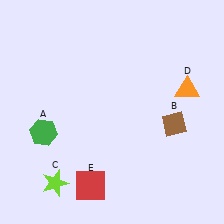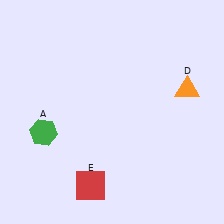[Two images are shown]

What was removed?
The lime star (C), the brown diamond (B) were removed in Image 2.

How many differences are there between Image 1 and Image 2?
There are 2 differences between the two images.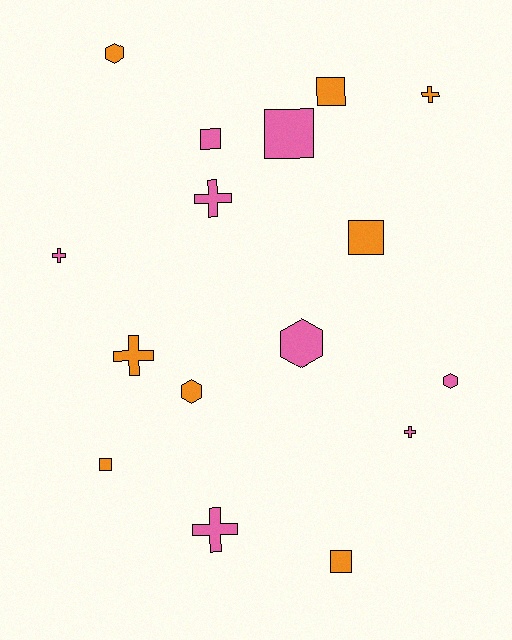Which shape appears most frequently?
Cross, with 6 objects.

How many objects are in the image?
There are 16 objects.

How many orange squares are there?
There are 4 orange squares.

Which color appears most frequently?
Pink, with 8 objects.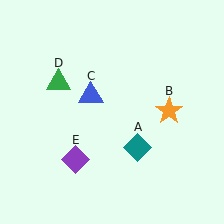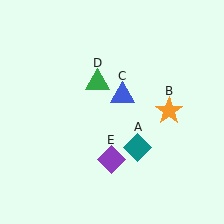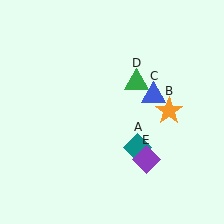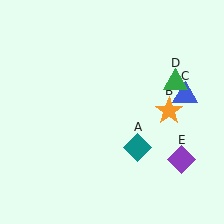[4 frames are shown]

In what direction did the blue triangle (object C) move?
The blue triangle (object C) moved right.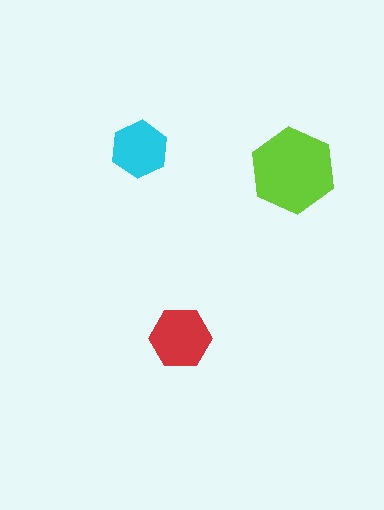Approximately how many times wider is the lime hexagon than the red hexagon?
About 1.5 times wider.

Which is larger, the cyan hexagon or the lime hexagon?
The lime one.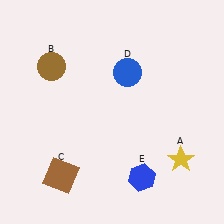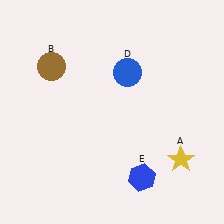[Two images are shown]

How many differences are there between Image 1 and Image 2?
There is 1 difference between the two images.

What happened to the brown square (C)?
The brown square (C) was removed in Image 2. It was in the bottom-left area of Image 1.